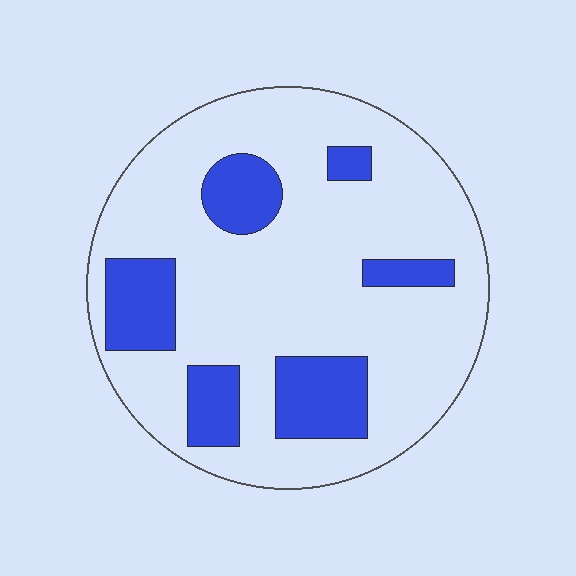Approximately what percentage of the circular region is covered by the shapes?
Approximately 20%.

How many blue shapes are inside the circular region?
6.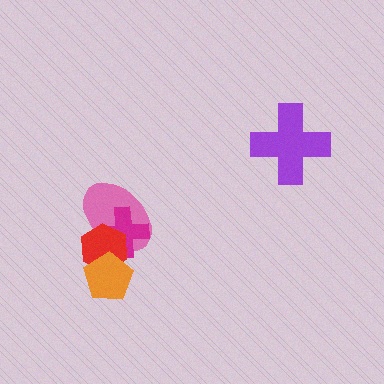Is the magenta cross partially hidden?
Yes, it is partially covered by another shape.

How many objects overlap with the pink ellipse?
2 objects overlap with the pink ellipse.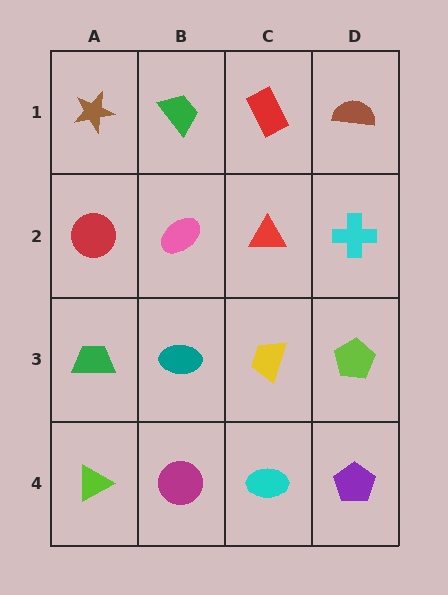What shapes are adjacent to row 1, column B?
A pink ellipse (row 2, column B), a brown star (row 1, column A), a red rectangle (row 1, column C).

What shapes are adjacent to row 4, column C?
A yellow trapezoid (row 3, column C), a magenta circle (row 4, column B), a purple pentagon (row 4, column D).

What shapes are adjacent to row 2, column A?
A brown star (row 1, column A), a green trapezoid (row 3, column A), a pink ellipse (row 2, column B).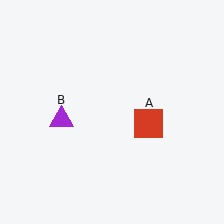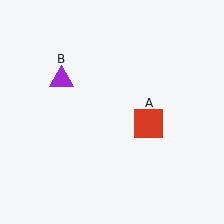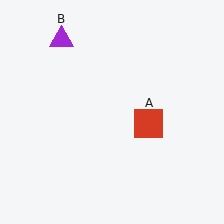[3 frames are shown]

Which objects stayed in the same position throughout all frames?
Red square (object A) remained stationary.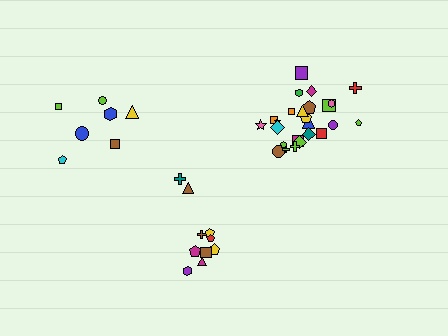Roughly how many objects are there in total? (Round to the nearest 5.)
Roughly 40 objects in total.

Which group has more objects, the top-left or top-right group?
The top-right group.